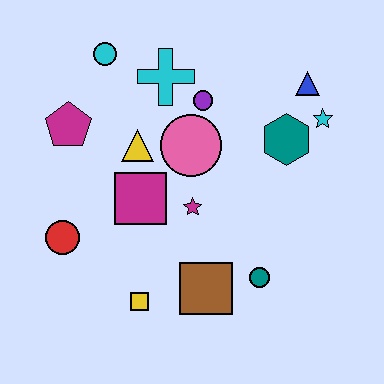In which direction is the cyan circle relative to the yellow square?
The cyan circle is above the yellow square.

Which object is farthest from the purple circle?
The yellow square is farthest from the purple circle.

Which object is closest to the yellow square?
The brown square is closest to the yellow square.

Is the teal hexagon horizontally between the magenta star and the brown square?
No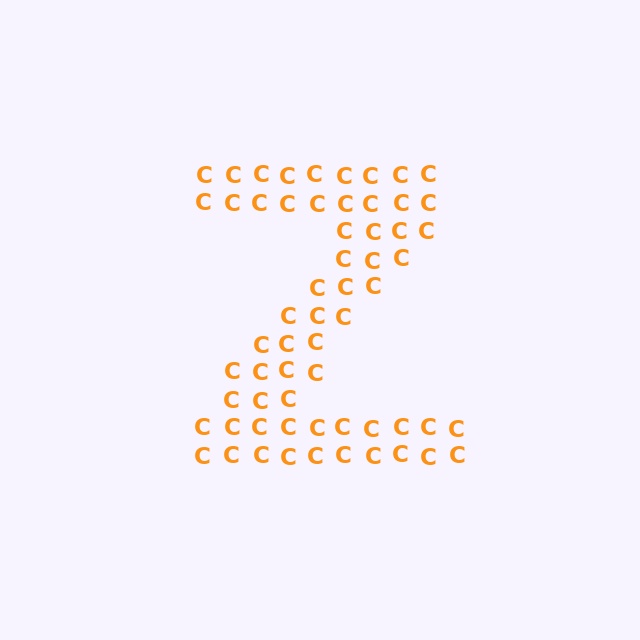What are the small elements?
The small elements are letter C's.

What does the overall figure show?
The overall figure shows the letter Z.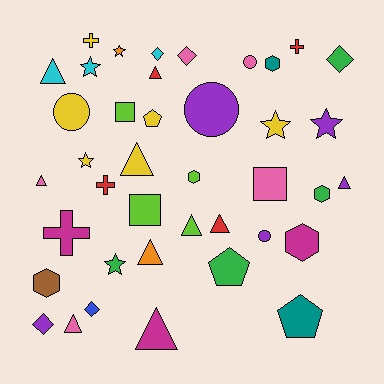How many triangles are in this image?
There are 10 triangles.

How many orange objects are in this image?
There are 2 orange objects.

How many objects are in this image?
There are 40 objects.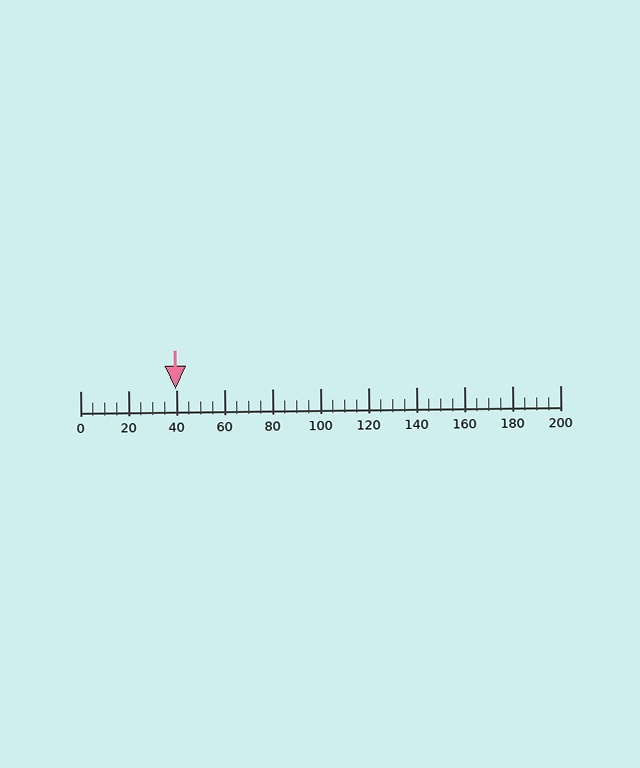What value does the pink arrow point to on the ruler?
The pink arrow points to approximately 40.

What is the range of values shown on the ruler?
The ruler shows values from 0 to 200.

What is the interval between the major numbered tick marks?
The major tick marks are spaced 20 units apart.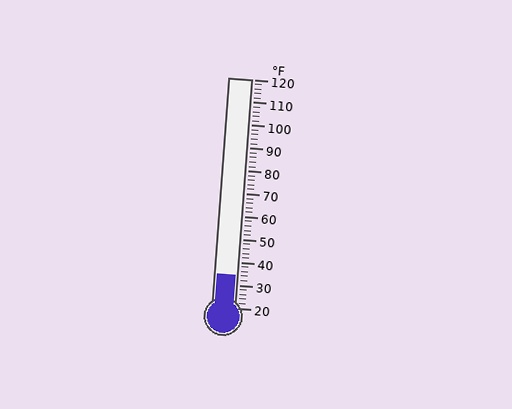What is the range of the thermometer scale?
The thermometer scale ranges from 20°F to 120°F.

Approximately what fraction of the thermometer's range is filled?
The thermometer is filled to approximately 15% of its range.